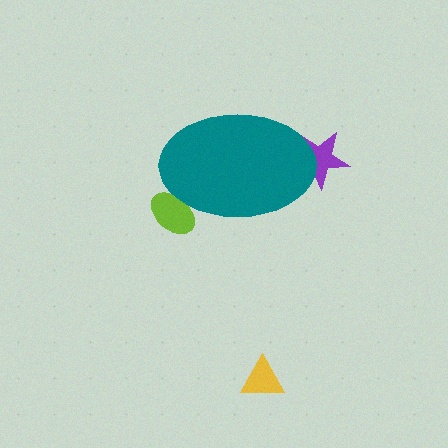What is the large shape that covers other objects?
A teal ellipse.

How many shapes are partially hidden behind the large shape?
2 shapes are partially hidden.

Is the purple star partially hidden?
Yes, the purple star is partially hidden behind the teal ellipse.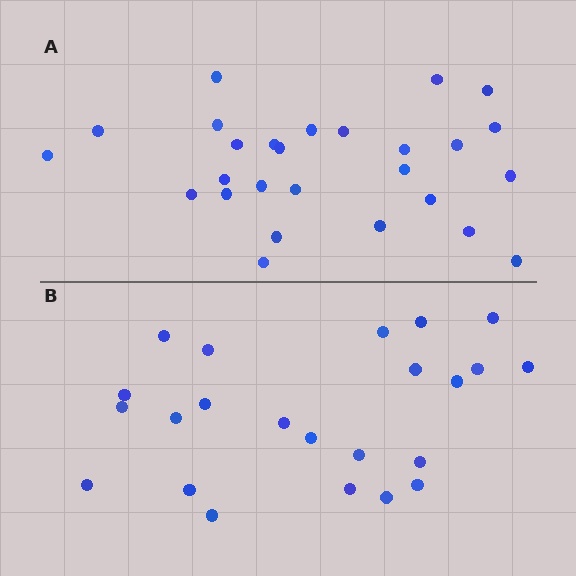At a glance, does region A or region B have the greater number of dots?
Region A (the top region) has more dots.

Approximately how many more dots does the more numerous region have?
Region A has about 4 more dots than region B.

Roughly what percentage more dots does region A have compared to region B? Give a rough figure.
About 15% more.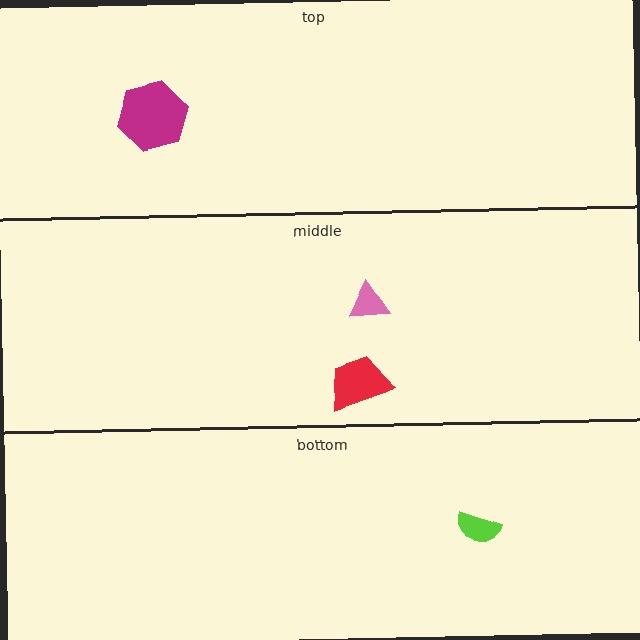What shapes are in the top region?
The magenta hexagon.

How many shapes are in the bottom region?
1.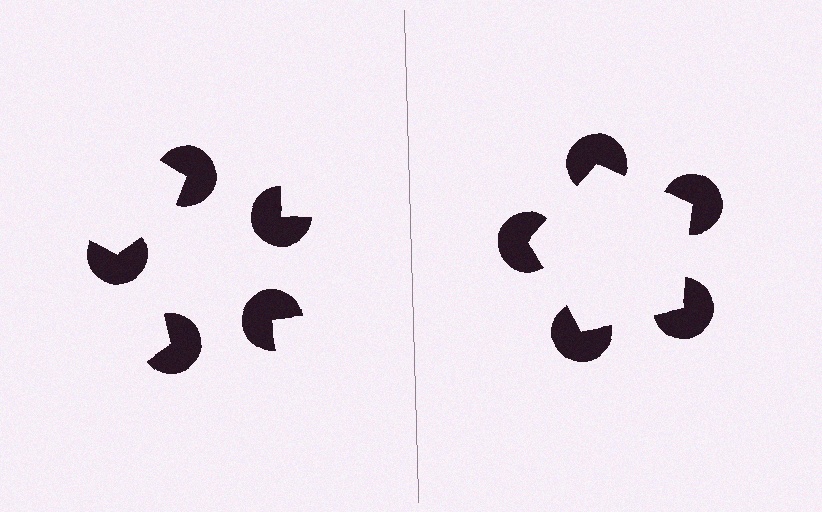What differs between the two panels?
The pac-man discs are positioned identically on both sides; only the wedge orientations differ. On the right they align to a pentagon; on the left they are misaligned.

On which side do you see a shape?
An illusory pentagon appears on the right side. On the left side the wedge cuts are rotated, so no coherent shape forms.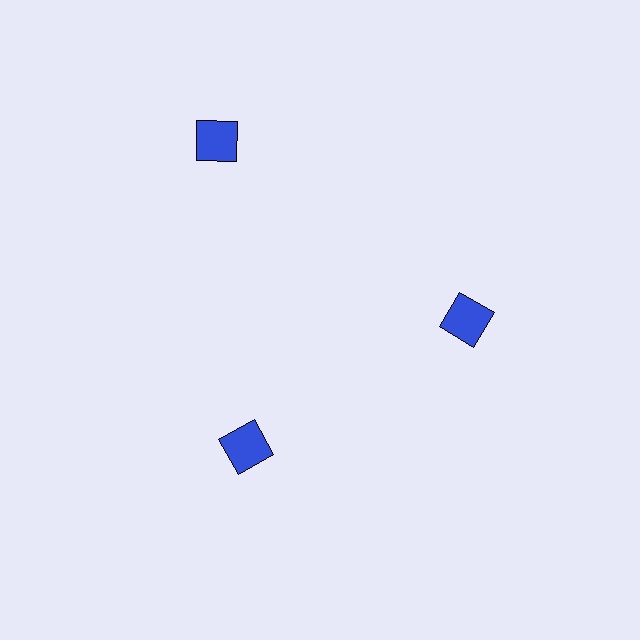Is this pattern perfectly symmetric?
No. The 3 blue squares are arranged in a ring, but one element near the 11 o'clock position is pushed outward from the center, breaking the 3-fold rotational symmetry.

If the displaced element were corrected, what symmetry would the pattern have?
It would have 3-fold rotational symmetry — the pattern would map onto itself every 120 degrees.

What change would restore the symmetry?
The symmetry would be restored by moving it inward, back onto the ring so that all 3 squares sit at equal angles and equal distance from the center.